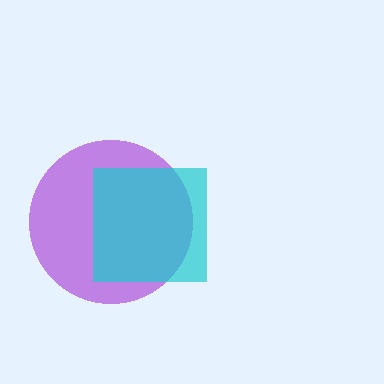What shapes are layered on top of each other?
The layered shapes are: a purple circle, a cyan square.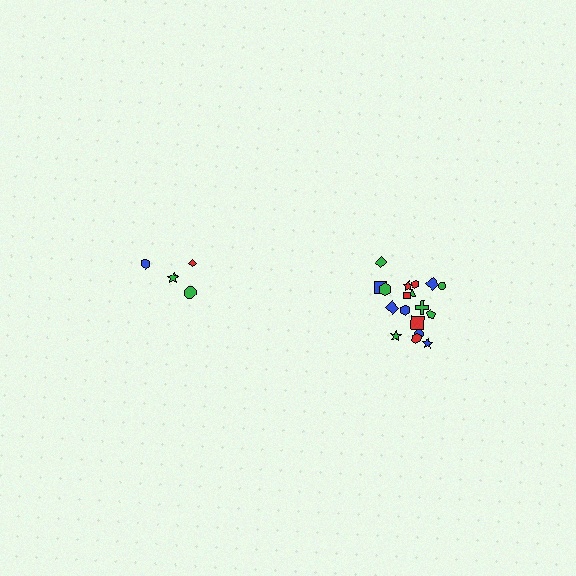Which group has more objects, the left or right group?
The right group.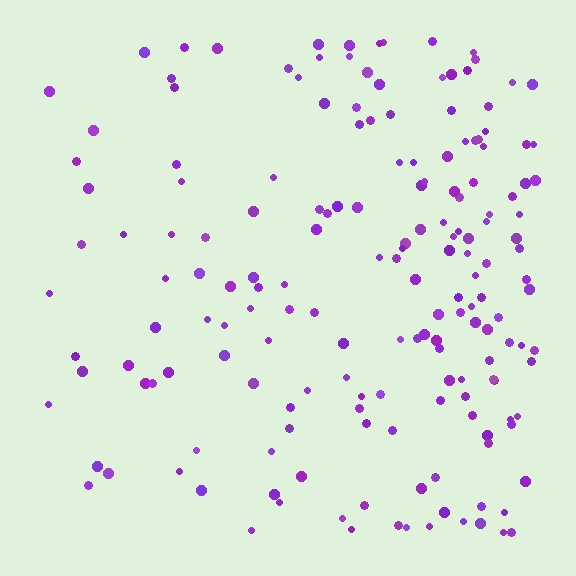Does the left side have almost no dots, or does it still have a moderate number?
Still a moderate number, just noticeably fewer than the right.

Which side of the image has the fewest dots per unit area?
The left.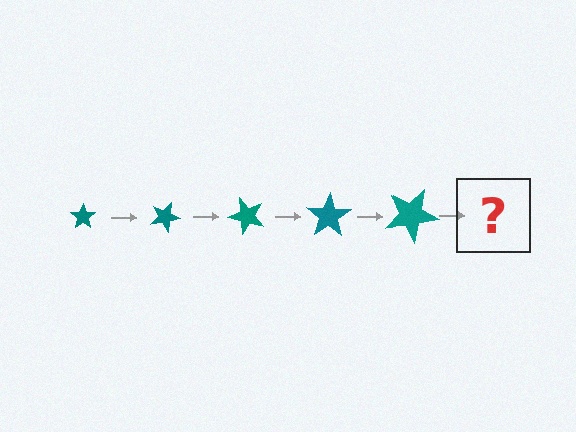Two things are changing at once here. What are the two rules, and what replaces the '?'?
The two rules are that the star grows larger each step and it rotates 25 degrees each step. The '?' should be a star, larger than the previous one and rotated 125 degrees from the start.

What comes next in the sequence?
The next element should be a star, larger than the previous one and rotated 125 degrees from the start.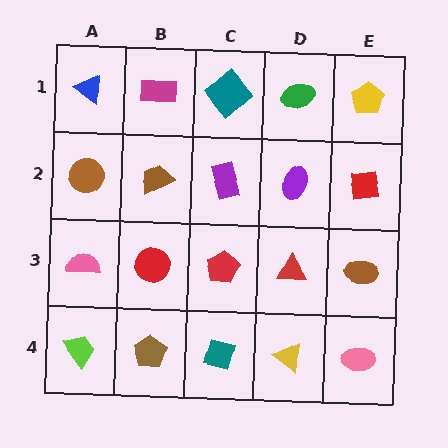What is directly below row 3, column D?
A yellow triangle.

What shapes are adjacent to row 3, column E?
A red square (row 2, column E), a pink ellipse (row 4, column E), a red triangle (row 3, column D).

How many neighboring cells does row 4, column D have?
3.